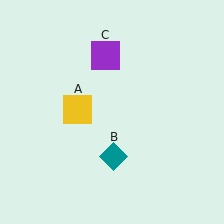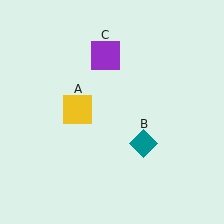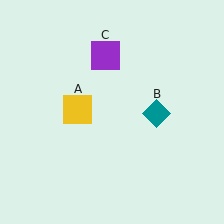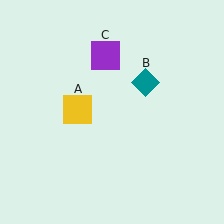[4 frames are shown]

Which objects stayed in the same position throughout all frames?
Yellow square (object A) and purple square (object C) remained stationary.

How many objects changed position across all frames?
1 object changed position: teal diamond (object B).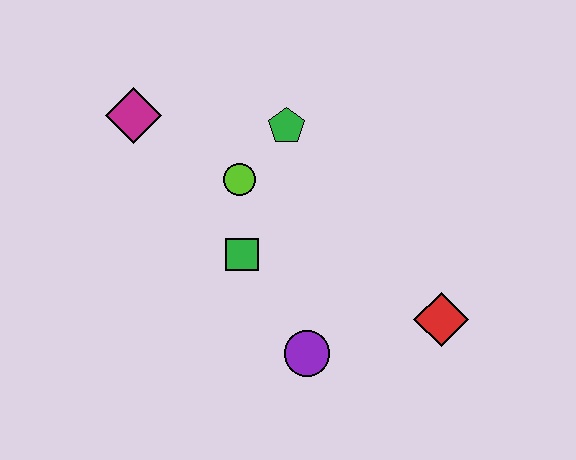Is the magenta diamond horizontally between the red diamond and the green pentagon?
No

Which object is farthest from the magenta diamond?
The red diamond is farthest from the magenta diamond.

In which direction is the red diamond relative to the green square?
The red diamond is to the right of the green square.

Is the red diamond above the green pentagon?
No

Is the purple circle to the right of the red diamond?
No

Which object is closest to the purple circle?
The green square is closest to the purple circle.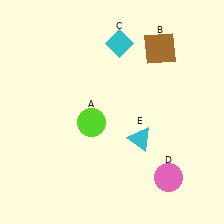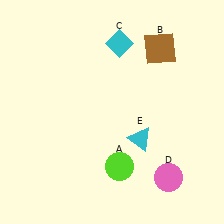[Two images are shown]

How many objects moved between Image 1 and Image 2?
1 object moved between the two images.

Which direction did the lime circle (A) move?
The lime circle (A) moved down.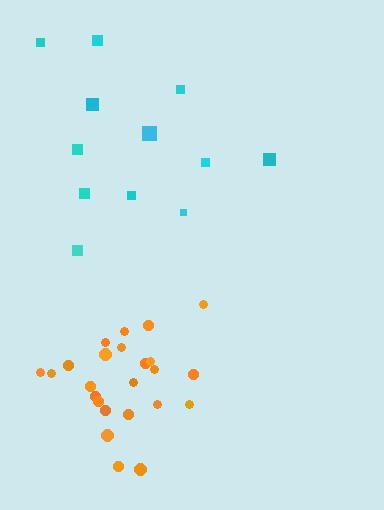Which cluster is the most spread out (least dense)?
Cyan.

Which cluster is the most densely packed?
Orange.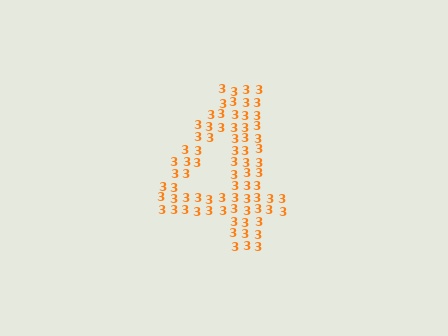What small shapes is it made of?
It is made of small digit 3's.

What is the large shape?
The large shape is the digit 4.